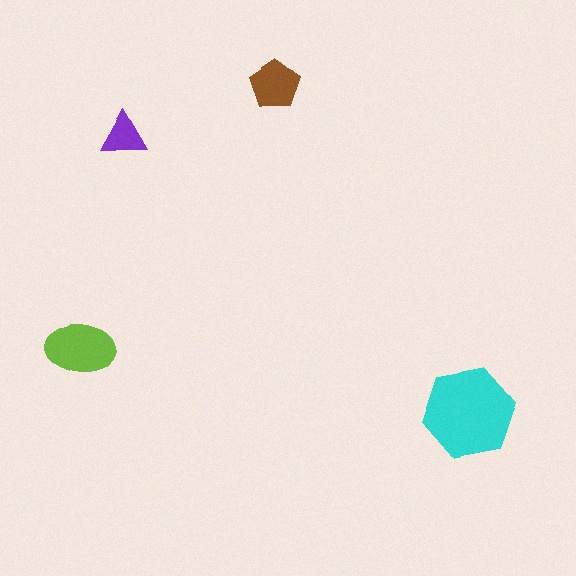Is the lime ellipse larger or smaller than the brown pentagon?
Larger.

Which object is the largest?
The cyan hexagon.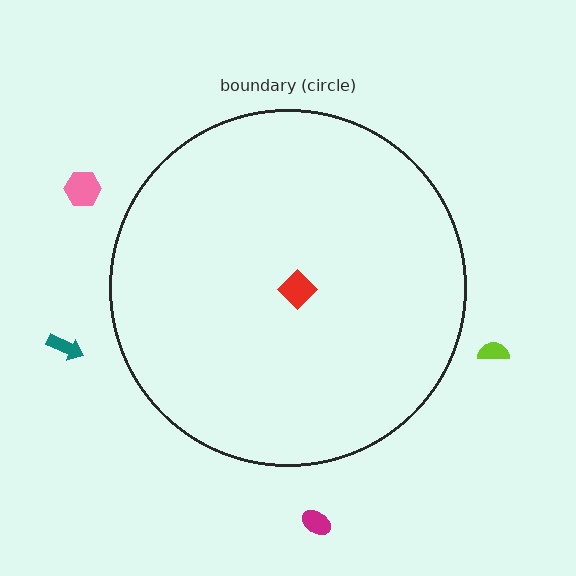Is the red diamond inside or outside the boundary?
Inside.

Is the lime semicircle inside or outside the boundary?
Outside.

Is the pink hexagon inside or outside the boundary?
Outside.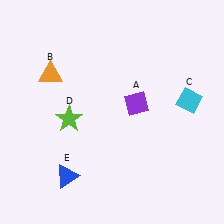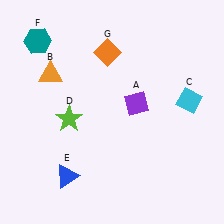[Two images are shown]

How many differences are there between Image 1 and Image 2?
There are 2 differences between the two images.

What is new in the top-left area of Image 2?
An orange diamond (G) was added in the top-left area of Image 2.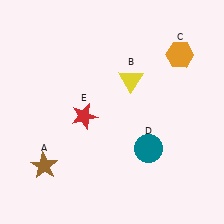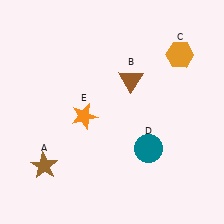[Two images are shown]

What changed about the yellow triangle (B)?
In Image 1, B is yellow. In Image 2, it changed to brown.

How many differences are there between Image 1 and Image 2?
There are 2 differences between the two images.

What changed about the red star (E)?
In Image 1, E is red. In Image 2, it changed to orange.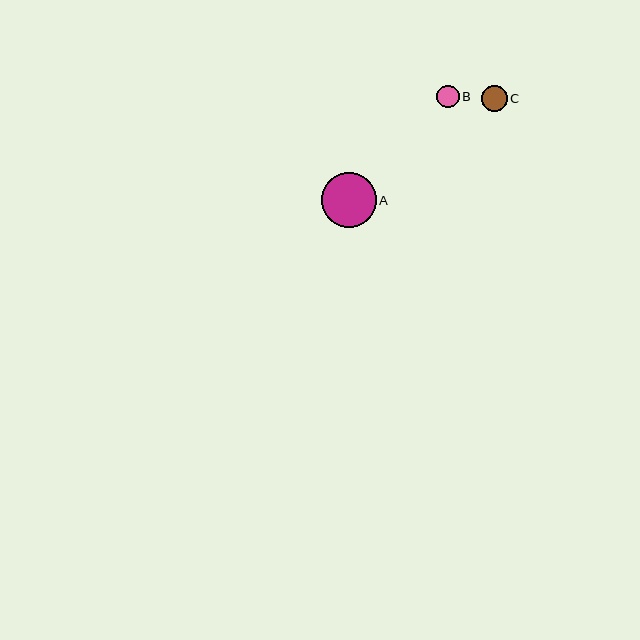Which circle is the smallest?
Circle B is the smallest with a size of approximately 23 pixels.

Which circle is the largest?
Circle A is the largest with a size of approximately 54 pixels.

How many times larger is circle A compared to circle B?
Circle A is approximately 2.4 times the size of circle B.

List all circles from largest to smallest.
From largest to smallest: A, C, B.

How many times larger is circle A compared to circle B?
Circle A is approximately 2.4 times the size of circle B.